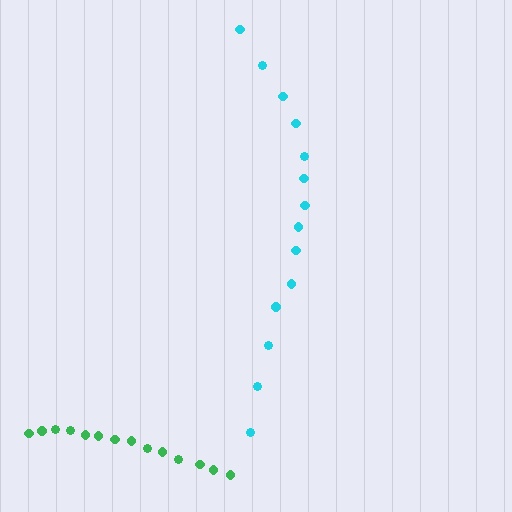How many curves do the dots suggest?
There are 2 distinct paths.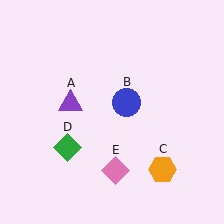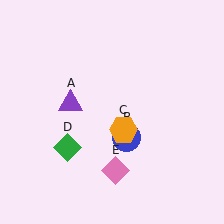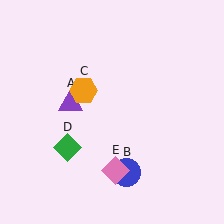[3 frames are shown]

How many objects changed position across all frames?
2 objects changed position: blue circle (object B), orange hexagon (object C).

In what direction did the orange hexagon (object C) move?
The orange hexagon (object C) moved up and to the left.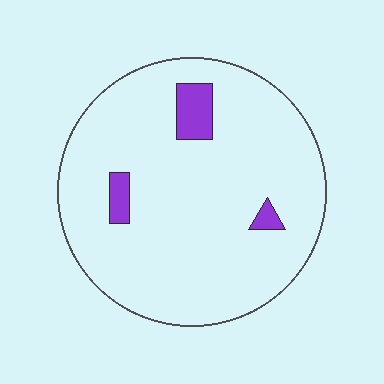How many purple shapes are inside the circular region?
3.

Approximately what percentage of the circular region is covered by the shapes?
Approximately 5%.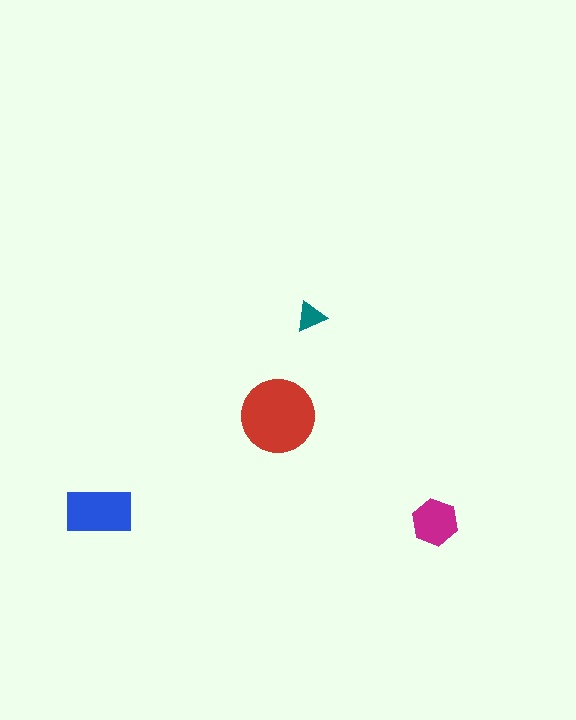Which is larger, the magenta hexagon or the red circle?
The red circle.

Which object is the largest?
The red circle.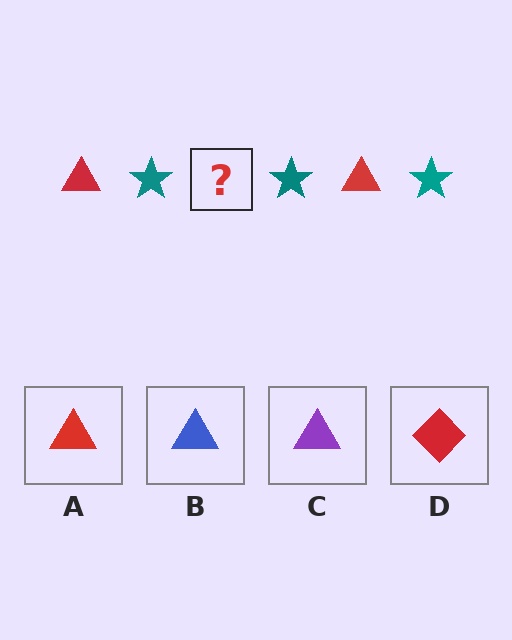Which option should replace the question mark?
Option A.